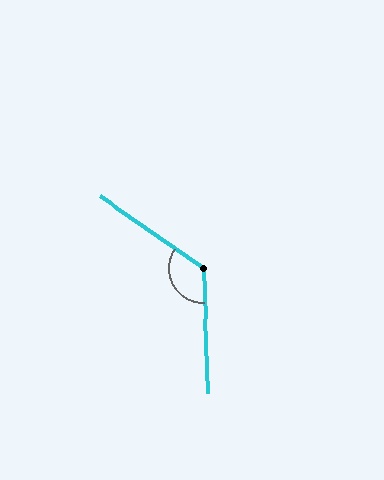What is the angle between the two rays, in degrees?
Approximately 126 degrees.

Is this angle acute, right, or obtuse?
It is obtuse.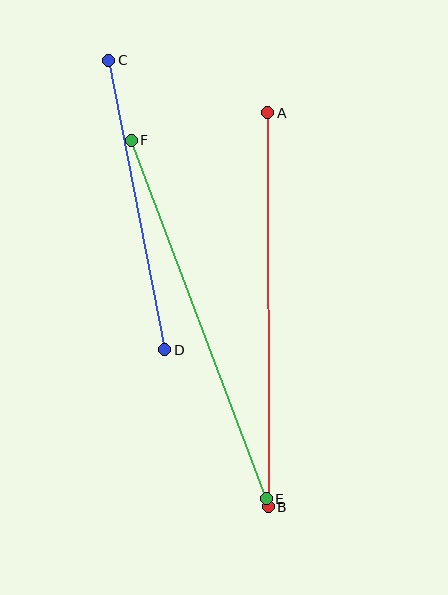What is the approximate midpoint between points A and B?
The midpoint is at approximately (268, 310) pixels.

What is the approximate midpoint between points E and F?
The midpoint is at approximately (199, 319) pixels.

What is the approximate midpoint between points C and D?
The midpoint is at approximately (137, 205) pixels.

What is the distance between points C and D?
The distance is approximately 294 pixels.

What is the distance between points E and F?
The distance is approximately 383 pixels.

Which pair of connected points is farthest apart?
Points A and B are farthest apart.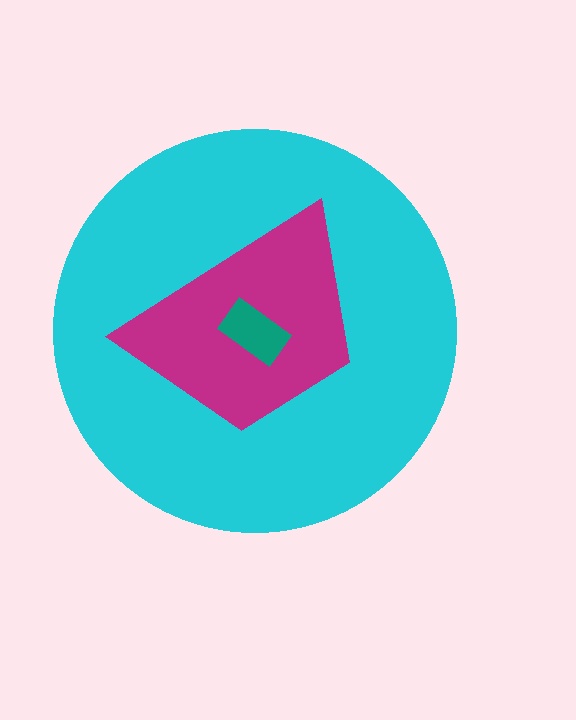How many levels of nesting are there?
3.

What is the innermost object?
The teal rectangle.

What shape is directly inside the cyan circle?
The magenta trapezoid.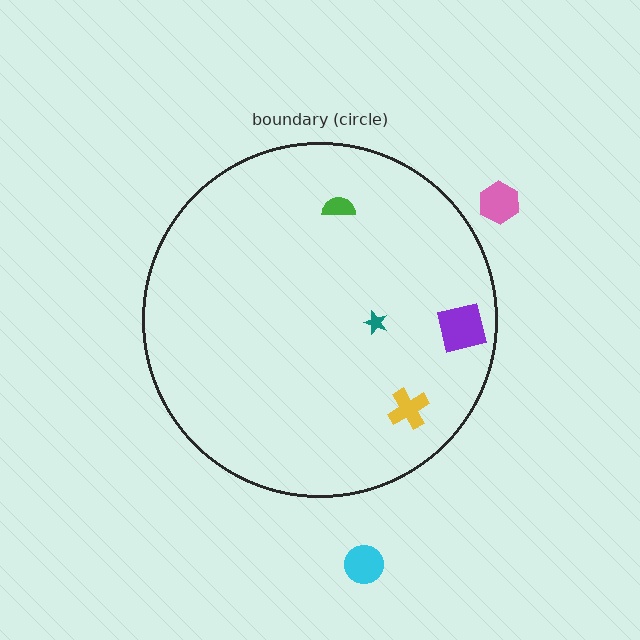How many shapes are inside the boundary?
4 inside, 2 outside.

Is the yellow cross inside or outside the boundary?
Inside.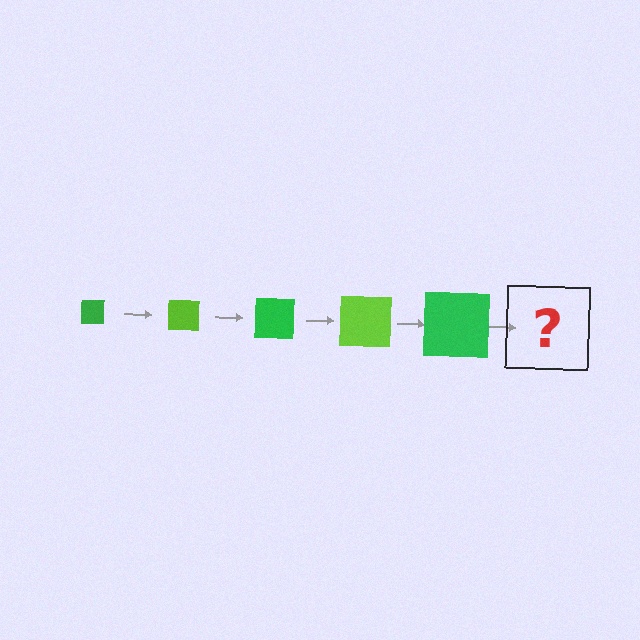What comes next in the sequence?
The next element should be a lime square, larger than the previous one.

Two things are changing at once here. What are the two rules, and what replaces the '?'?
The two rules are that the square grows larger each step and the color cycles through green and lime. The '?' should be a lime square, larger than the previous one.